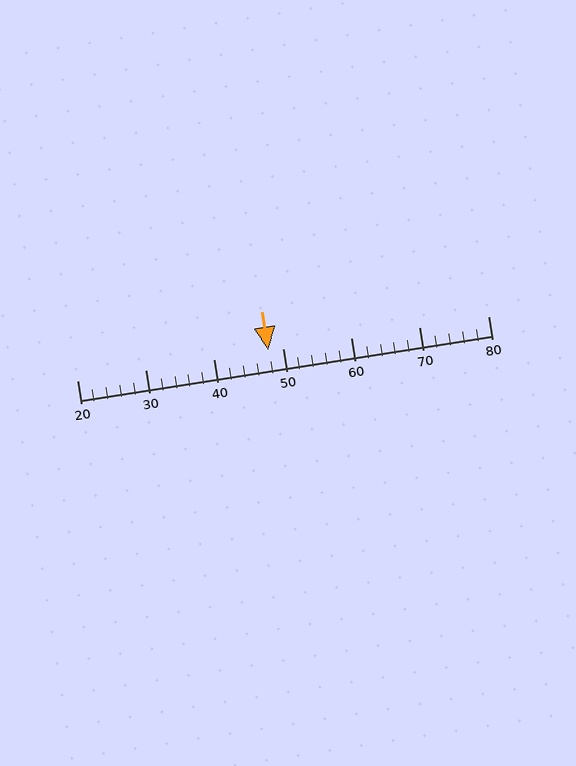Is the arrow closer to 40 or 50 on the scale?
The arrow is closer to 50.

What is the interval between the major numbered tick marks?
The major tick marks are spaced 10 units apart.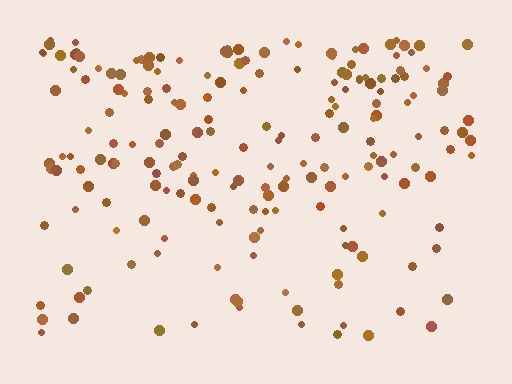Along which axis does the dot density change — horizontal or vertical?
Vertical.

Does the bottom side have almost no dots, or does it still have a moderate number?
Still a moderate number, just noticeably fewer than the top.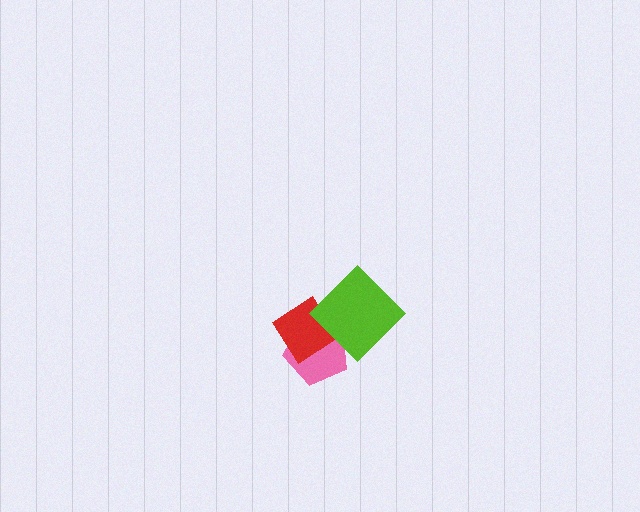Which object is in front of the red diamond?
The lime diamond is in front of the red diamond.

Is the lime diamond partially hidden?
No, no other shape covers it.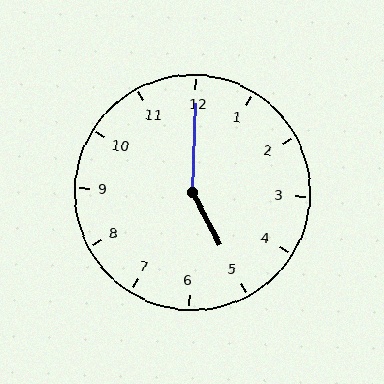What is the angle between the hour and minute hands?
Approximately 150 degrees.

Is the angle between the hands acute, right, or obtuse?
It is obtuse.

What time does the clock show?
5:00.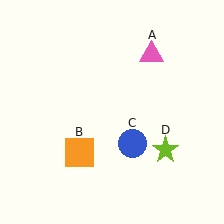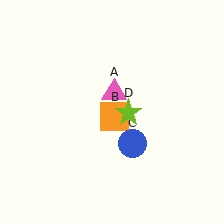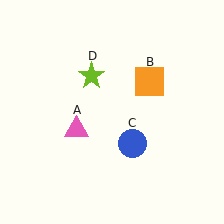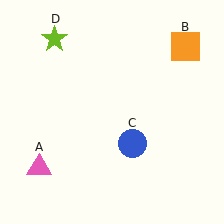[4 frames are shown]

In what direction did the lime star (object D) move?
The lime star (object D) moved up and to the left.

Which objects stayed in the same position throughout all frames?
Blue circle (object C) remained stationary.